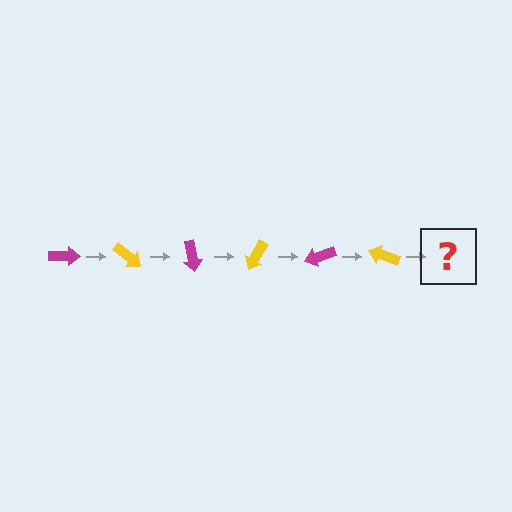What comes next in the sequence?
The next element should be a magenta arrow, rotated 240 degrees from the start.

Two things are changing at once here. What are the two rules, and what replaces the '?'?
The two rules are that it rotates 40 degrees each step and the color cycles through magenta and yellow. The '?' should be a magenta arrow, rotated 240 degrees from the start.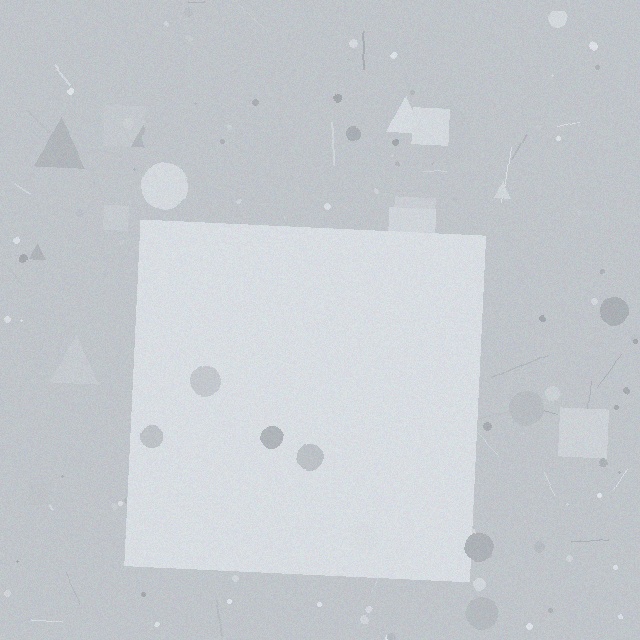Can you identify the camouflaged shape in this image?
The camouflaged shape is a square.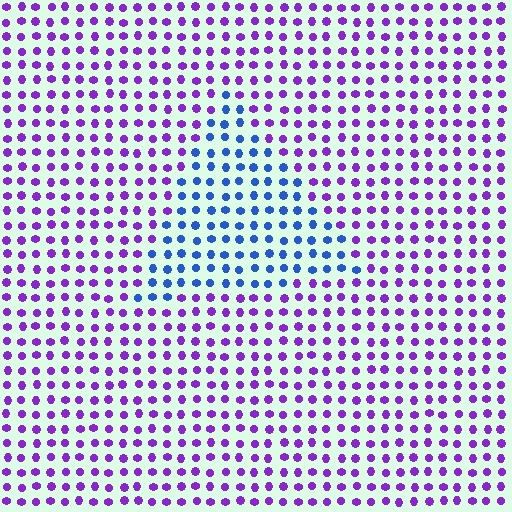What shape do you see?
I see a triangle.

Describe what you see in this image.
The image is filled with small purple elements in a uniform arrangement. A triangle-shaped region is visible where the elements are tinted to a slightly different hue, forming a subtle color boundary.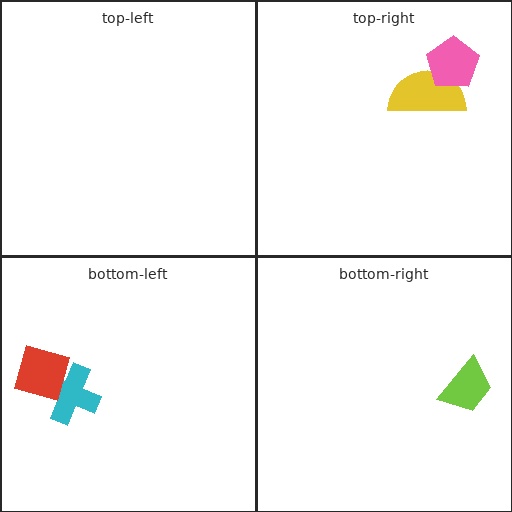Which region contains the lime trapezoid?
The bottom-right region.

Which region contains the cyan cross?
The bottom-left region.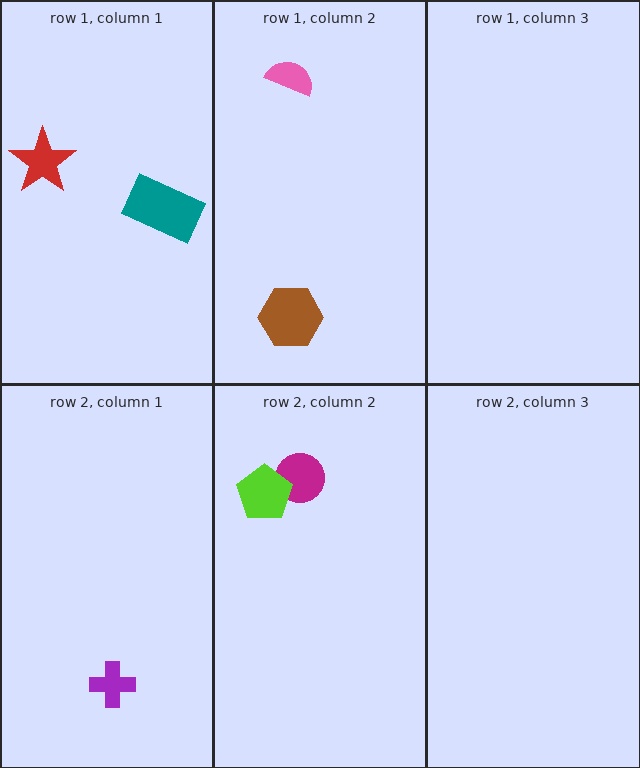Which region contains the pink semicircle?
The row 1, column 2 region.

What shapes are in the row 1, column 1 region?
The teal rectangle, the red star.